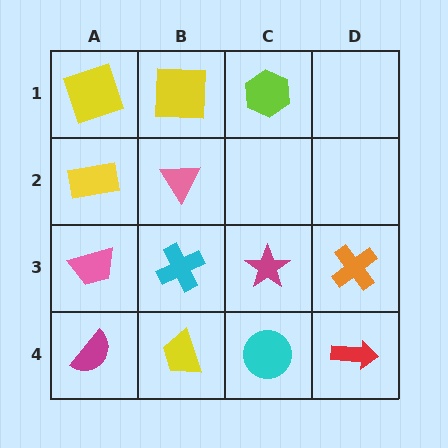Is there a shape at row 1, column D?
No, that cell is empty.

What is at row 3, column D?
An orange cross.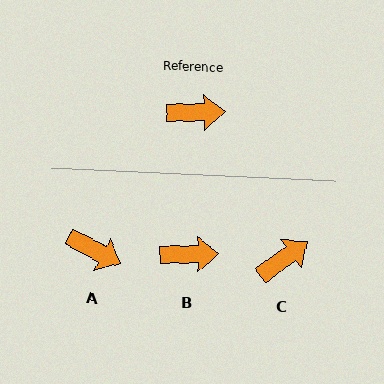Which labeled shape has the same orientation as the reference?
B.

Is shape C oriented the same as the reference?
No, it is off by about 35 degrees.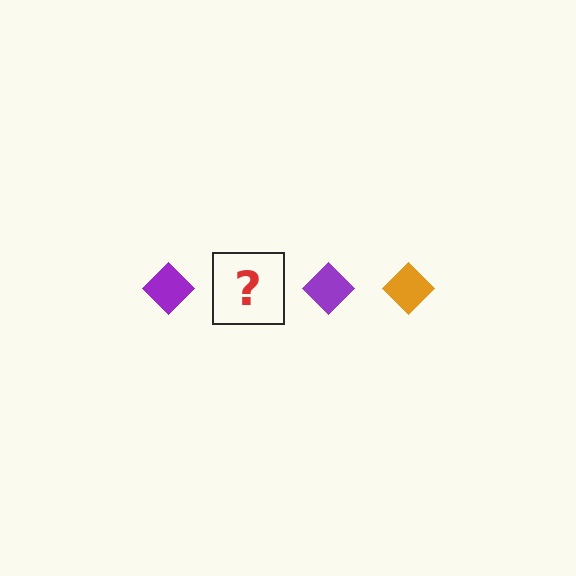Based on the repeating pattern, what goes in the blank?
The blank should be an orange diamond.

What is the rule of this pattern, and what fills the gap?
The rule is that the pattern cycles through purple, orange diamonds. The gap should be filled with an orange diamond.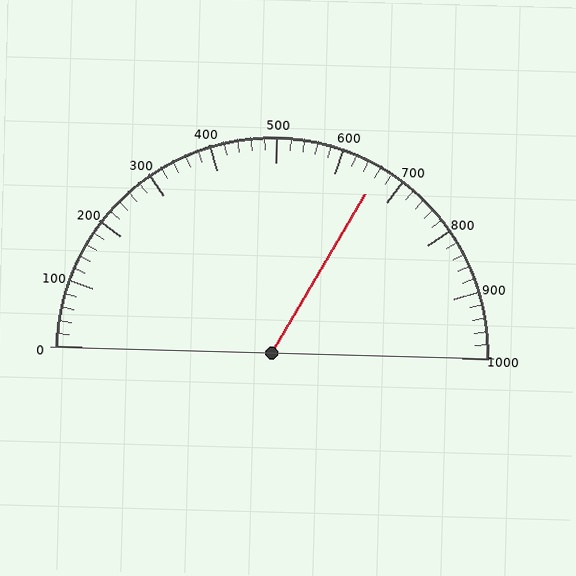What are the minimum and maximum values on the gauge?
The gauge ranges from 0 to 1000.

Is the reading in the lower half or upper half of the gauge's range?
The reading is in the upper half of the range (0 to 1000).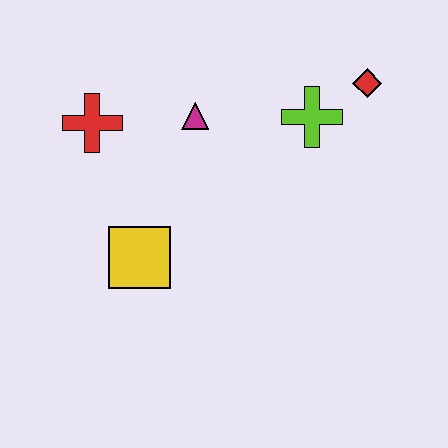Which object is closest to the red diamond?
The lime cross is closest to the red diamond.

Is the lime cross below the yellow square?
No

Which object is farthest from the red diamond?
The yellow square is farthest from the red diamond.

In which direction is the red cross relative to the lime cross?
The red cross is to the left of the lime cross.